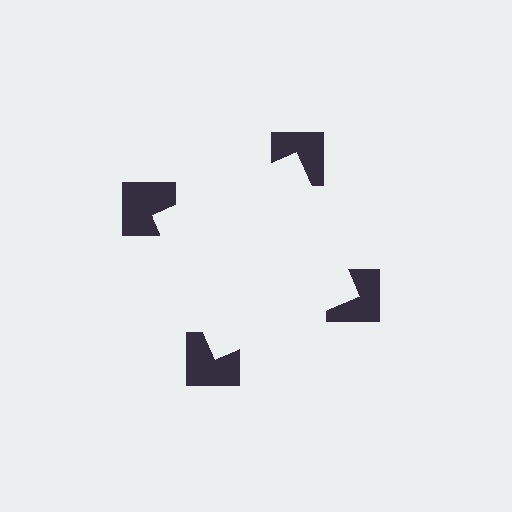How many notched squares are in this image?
There are 4 — one at each vertex of the illusory square.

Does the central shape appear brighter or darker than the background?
It typically appears slightly brighter than the background, even though no actual brightness change is drawn.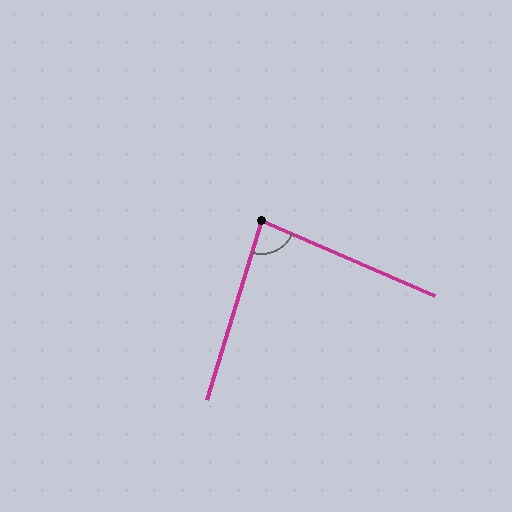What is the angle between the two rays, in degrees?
Approximately 84 degrees.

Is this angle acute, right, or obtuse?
It is acute.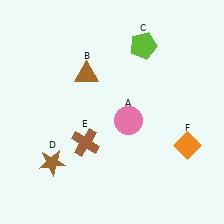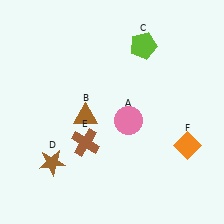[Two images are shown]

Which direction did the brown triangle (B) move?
The brown triangle (B) moved down.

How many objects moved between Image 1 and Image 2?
1 object moved between the two images.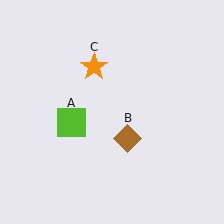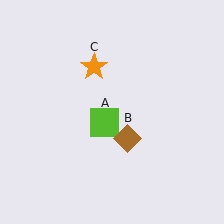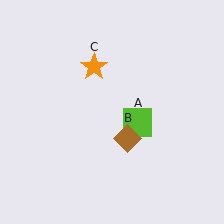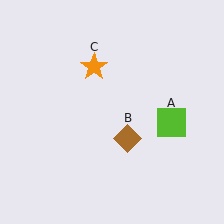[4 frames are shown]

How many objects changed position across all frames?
1 object changed position: lime square (object A).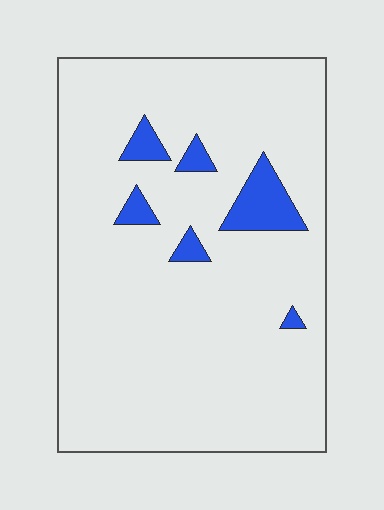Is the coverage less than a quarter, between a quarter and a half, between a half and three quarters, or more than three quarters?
Less than a quarter.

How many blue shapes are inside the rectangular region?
6.